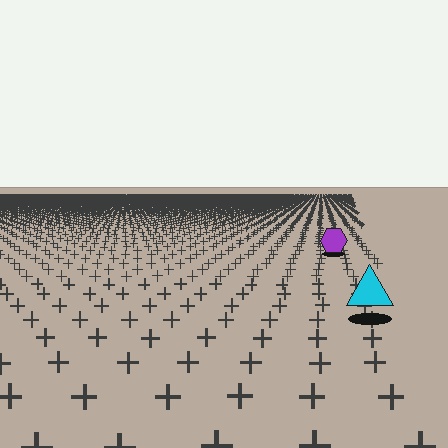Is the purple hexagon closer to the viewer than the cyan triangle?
No. The cyan triangle is closer — you can tell from the texture gradient: the ground texture is coarser near it.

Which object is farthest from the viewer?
The purple hexagon is farthest from the viewer. It appears smaller and the ground texture around it is denser.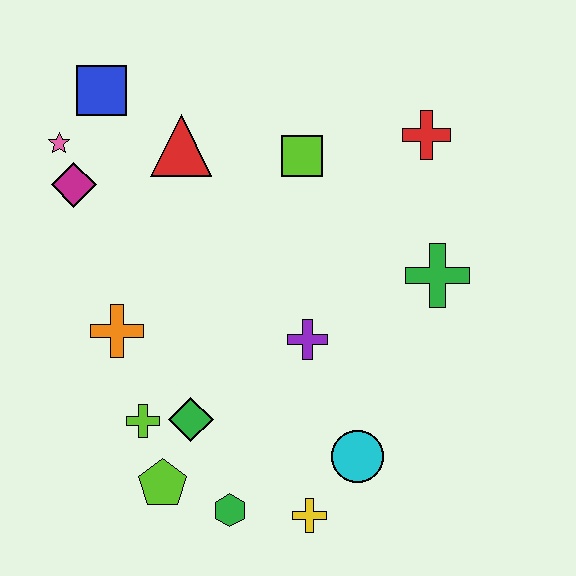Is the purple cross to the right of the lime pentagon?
Yes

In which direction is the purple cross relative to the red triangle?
The purple cross is below the red triangle.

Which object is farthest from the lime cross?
The red cross is farthest from the lime cross.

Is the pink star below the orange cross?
No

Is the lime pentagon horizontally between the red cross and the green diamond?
No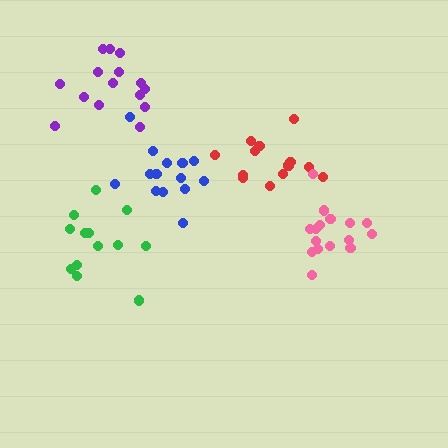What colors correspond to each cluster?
The clusters are colored: red, pink, purple, green, blue.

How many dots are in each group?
Group 1: 13 dots, Group 2: 17 dots, Group 3: 15 dots, Group 4: 13 dots, Group 5: 14 dots (72 total).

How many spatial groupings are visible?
There are 5 spatial groupings.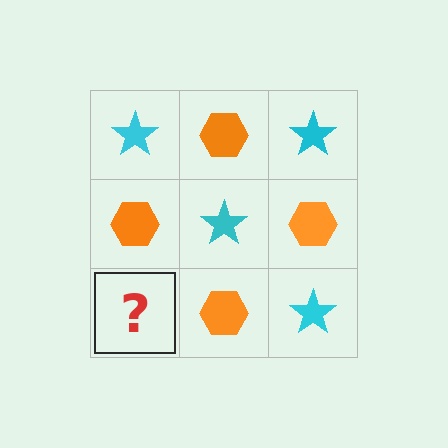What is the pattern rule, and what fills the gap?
The rule is that it alternates cyan star and orange hexagon in a checkerboard pattern. The gap should be filled with a cyan star.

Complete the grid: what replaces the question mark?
The question mark should be replaced with a cyan star.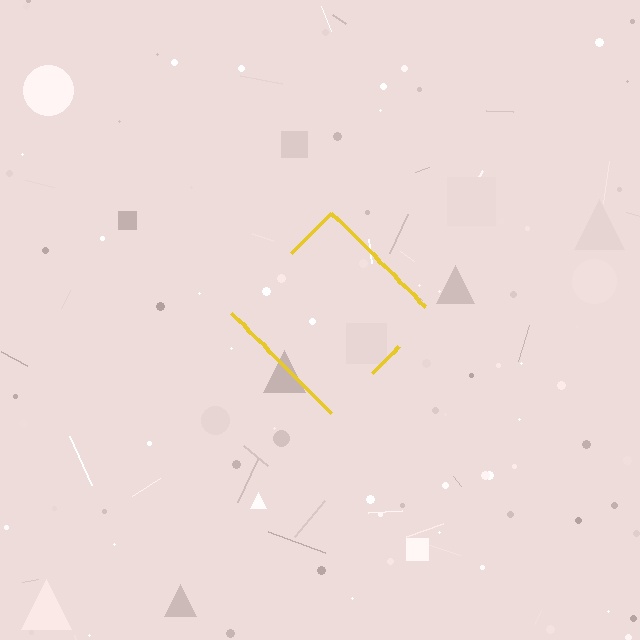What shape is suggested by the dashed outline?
The dashed outline suggests a diamond.